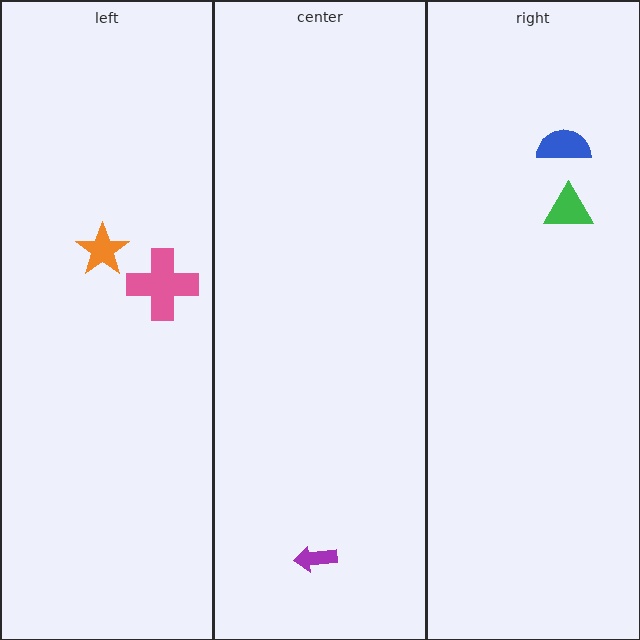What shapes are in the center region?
The purple arrow.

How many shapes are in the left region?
2.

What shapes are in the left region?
The orange star, the pink cross.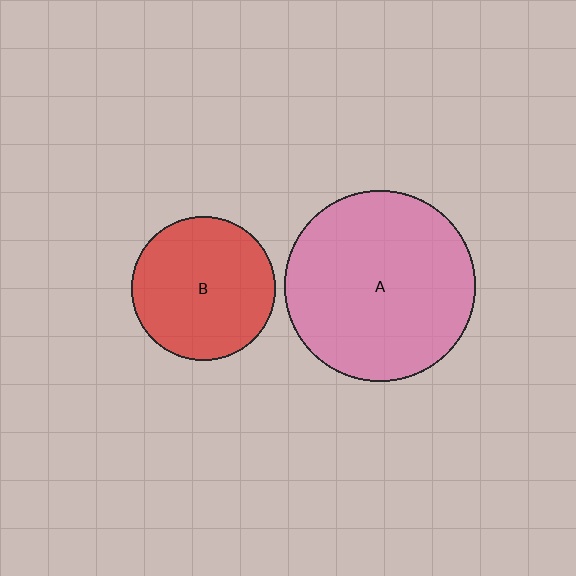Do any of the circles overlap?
No, none of the circles overlap.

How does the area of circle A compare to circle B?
Approximately 1.8 times.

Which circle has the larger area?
Circle A (pink).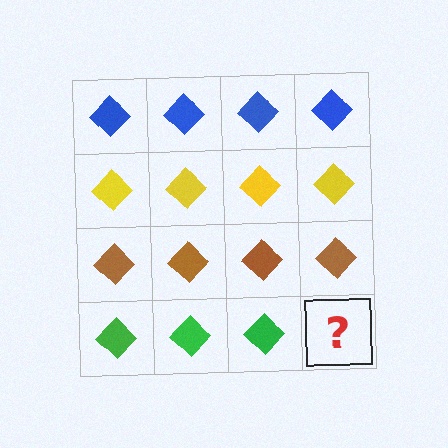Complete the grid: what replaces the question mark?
The question mark should be replaced with a green diamond.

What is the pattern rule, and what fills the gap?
The rule is that each row has a consistent color. The gap should be filled with a green diamond.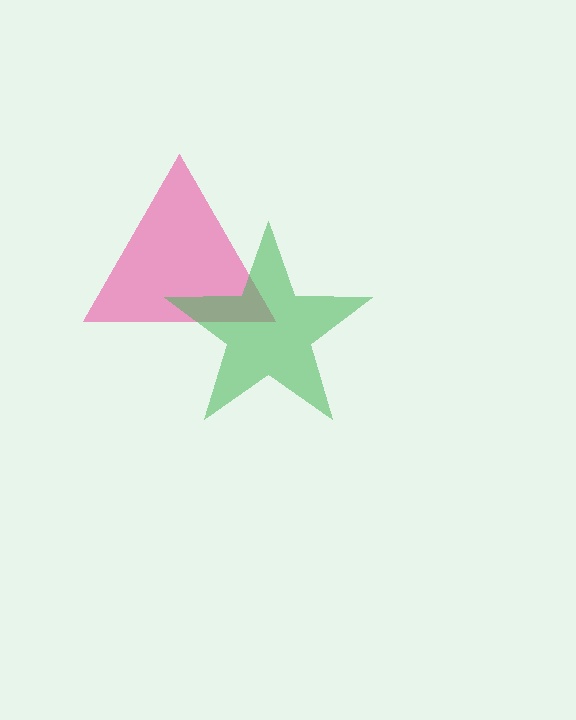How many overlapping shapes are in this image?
There are 2 overlapping shapes in the image.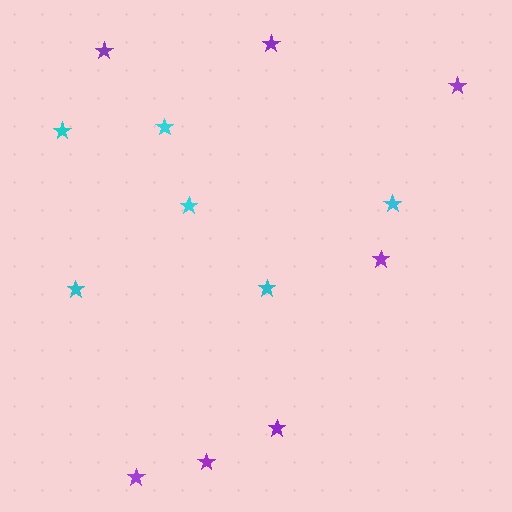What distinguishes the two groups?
There are 2 groups: one group of purple stars (7) and one group of cyan stars (6).